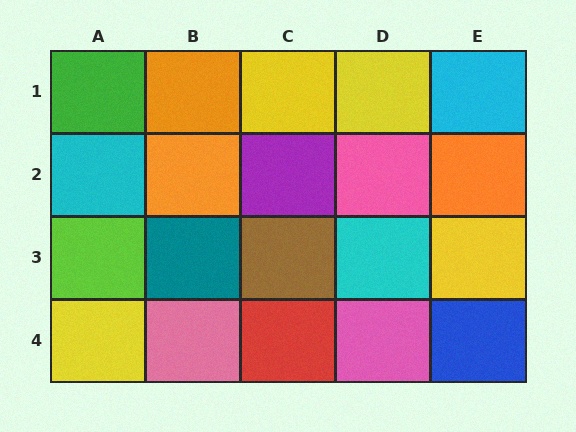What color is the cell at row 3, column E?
Yellow.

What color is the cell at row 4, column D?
Pink.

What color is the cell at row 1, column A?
Green.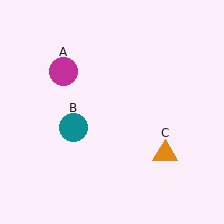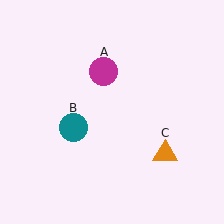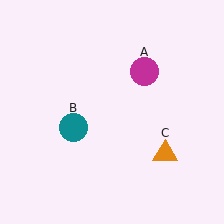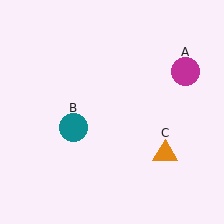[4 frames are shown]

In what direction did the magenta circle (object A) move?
The magenta circle (object A) moved right.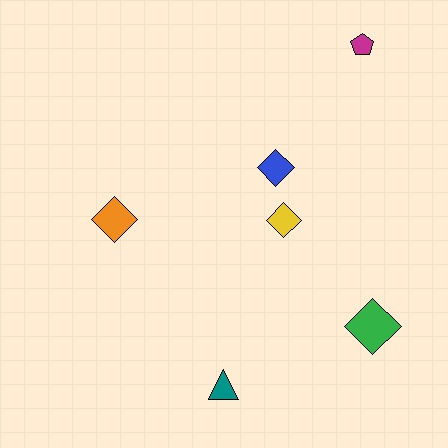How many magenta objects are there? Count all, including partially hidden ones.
There is 1 magenta object.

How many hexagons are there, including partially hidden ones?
There are no hexagons.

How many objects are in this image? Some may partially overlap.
There are 6 objects.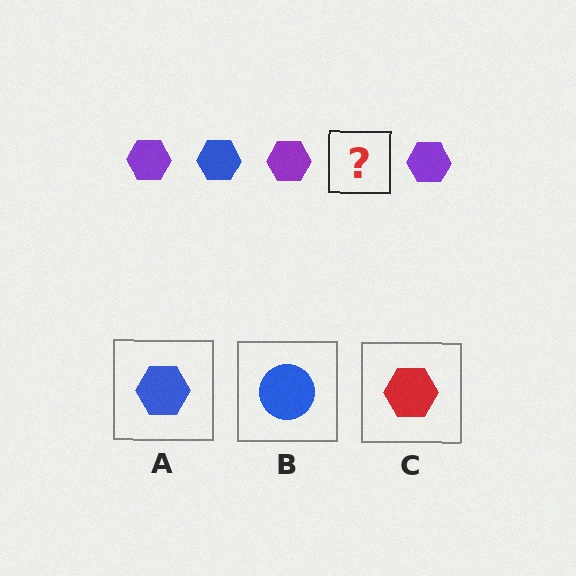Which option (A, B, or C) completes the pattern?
A.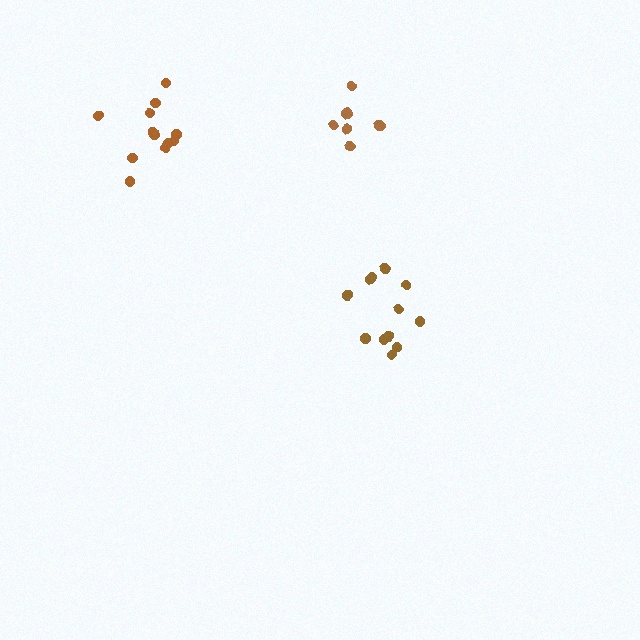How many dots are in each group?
Group 1: 12 dots, Group 2: 12 dots, Group 3: 8 dots (32 total).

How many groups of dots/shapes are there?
There are 3 groups.